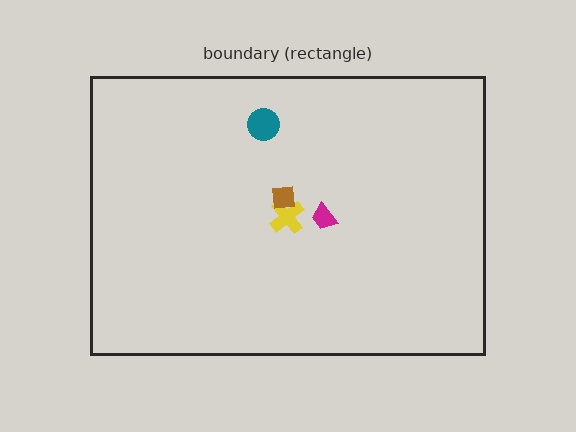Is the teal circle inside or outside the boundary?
Inside.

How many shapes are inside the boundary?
4 inside, 0 outside.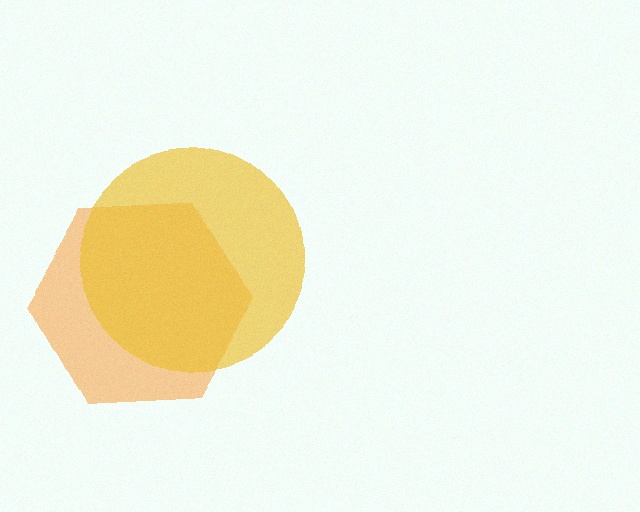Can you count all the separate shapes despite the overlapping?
Yes, there are 2 separate shapes.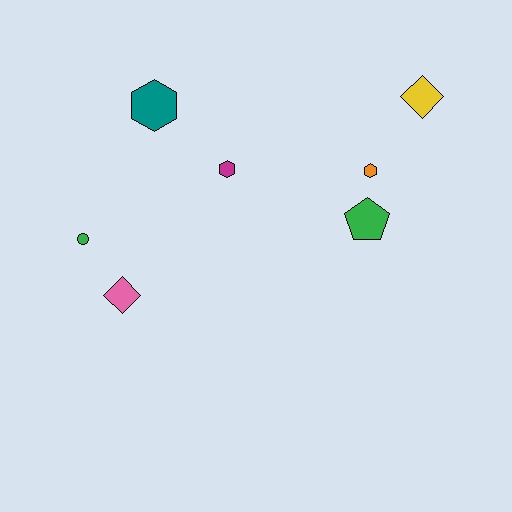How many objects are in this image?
There are 7 objects.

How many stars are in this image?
There are no stars.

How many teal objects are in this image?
There is 1 teal object.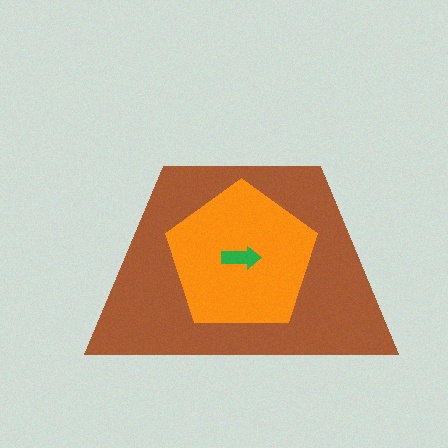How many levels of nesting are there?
3.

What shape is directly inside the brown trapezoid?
The orange pentagon.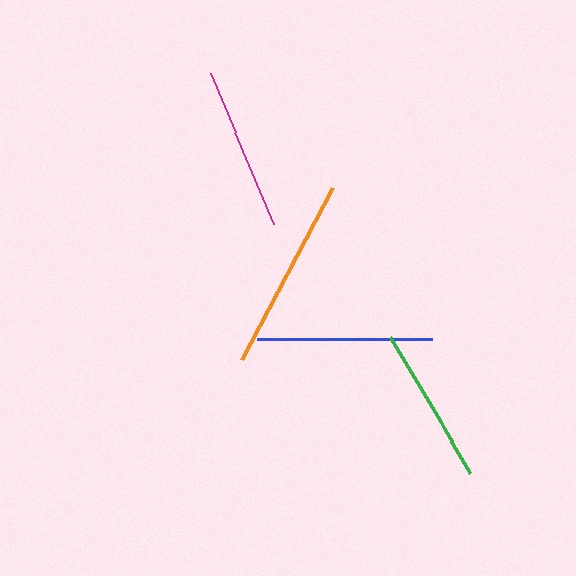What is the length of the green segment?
The green segment is approximately 157 pixels long.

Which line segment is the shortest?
The green line is the shortest at approximately 157 pixels.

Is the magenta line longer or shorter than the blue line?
The blue line is longer than the magenta line.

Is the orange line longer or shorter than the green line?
The orange line is longer than the green line.